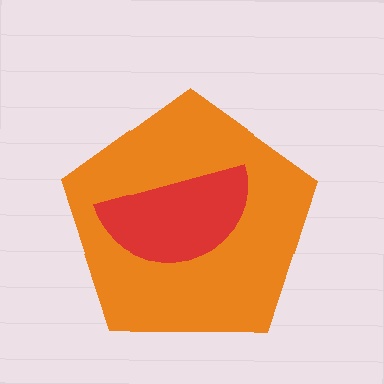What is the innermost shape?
The red semicircle.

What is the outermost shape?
The orange pentagon.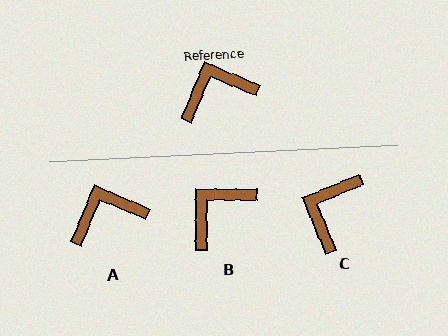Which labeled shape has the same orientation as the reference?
A.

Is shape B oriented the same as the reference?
No, it is off by about 23 degrees.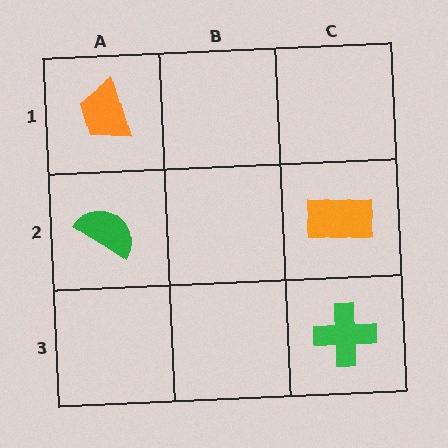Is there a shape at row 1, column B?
No, that cell is empty.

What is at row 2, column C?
An orange rectangle.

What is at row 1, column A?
An orange trapezoid.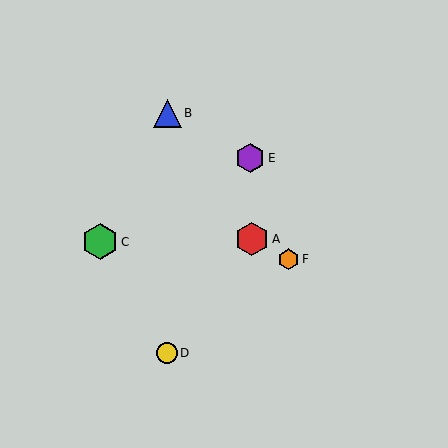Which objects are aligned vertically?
Objects B, D are aligned vertically.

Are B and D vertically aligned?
Yes, both are at x≈167.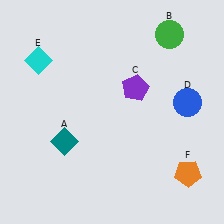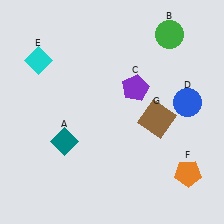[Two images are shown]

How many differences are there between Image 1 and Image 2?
There is 1 difference between the two images.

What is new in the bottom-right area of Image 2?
A brown square (G) was added in the bottom-right area of Image 2.